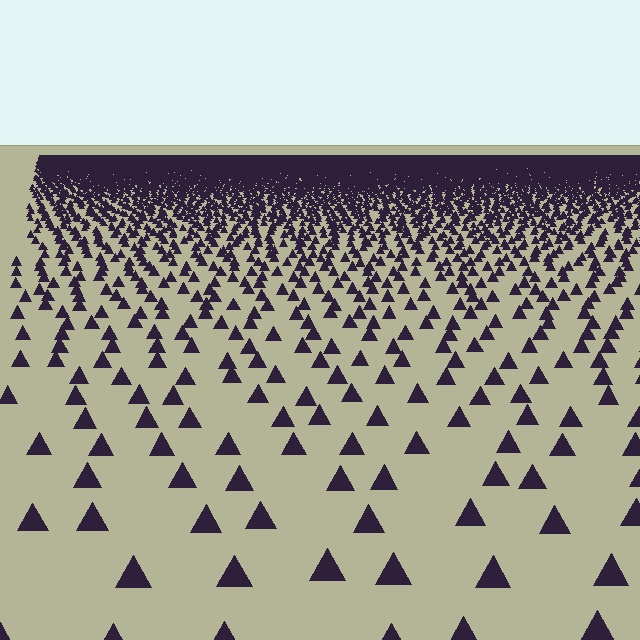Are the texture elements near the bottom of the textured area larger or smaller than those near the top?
Larger. Near the bottom, elements are closer to the viewer and appear at a bigger on-screen size.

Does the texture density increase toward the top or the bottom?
Density increases toward the top.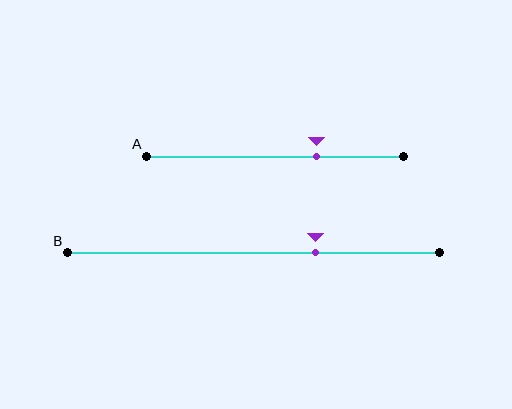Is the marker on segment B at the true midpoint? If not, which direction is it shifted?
No, the marker on segment B is shifted to the right by about 17% of the segment length.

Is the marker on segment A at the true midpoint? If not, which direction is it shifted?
No, the marker on segment A is shifted to the right by about 16% of the segment length.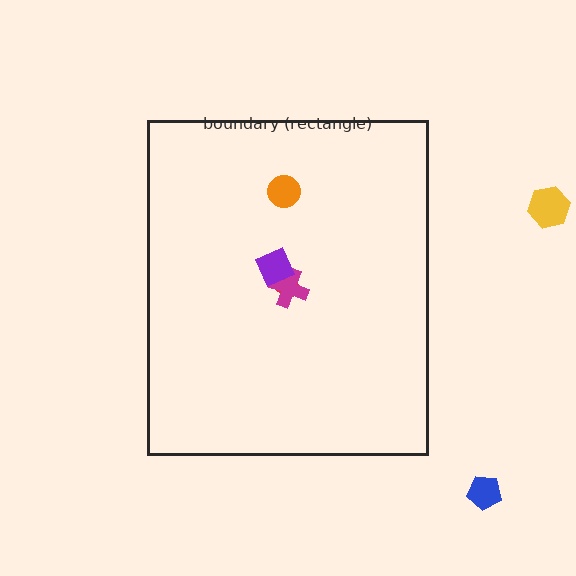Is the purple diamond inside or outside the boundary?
Inside.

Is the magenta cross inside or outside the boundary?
Inside.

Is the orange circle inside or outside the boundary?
Inside.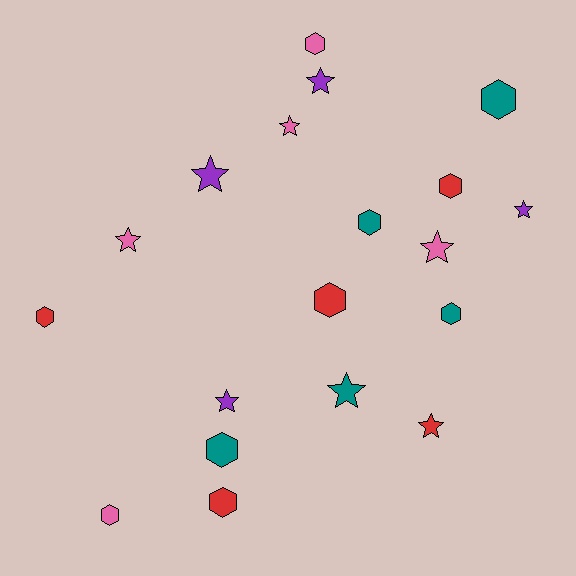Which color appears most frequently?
Pink, with 5 objects.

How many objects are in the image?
There are 19 objects.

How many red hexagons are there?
There are 4 red hexagons.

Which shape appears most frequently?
Hexagon, with 10 objects.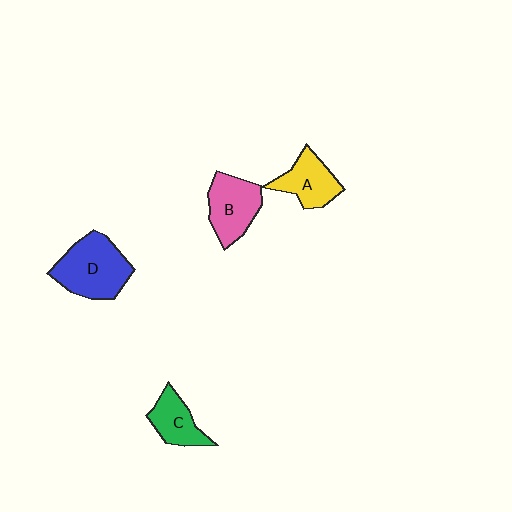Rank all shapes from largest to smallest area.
From largest to smallest: D (blue), B (pink), A (yellow), C (green).